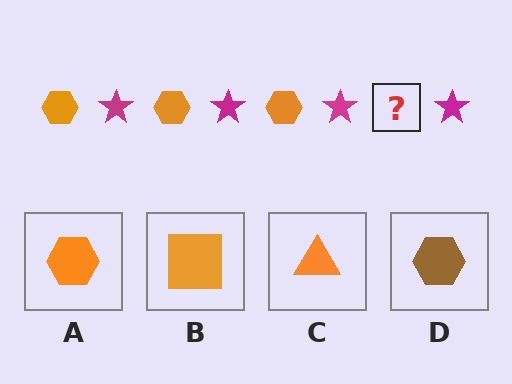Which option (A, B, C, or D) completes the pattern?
A.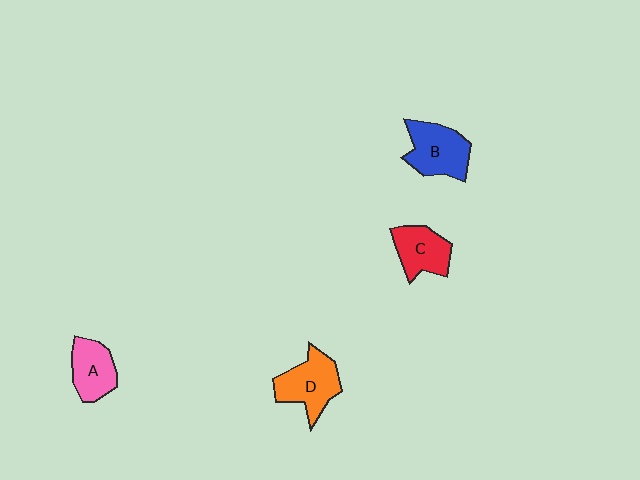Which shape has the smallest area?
Shape A (pink).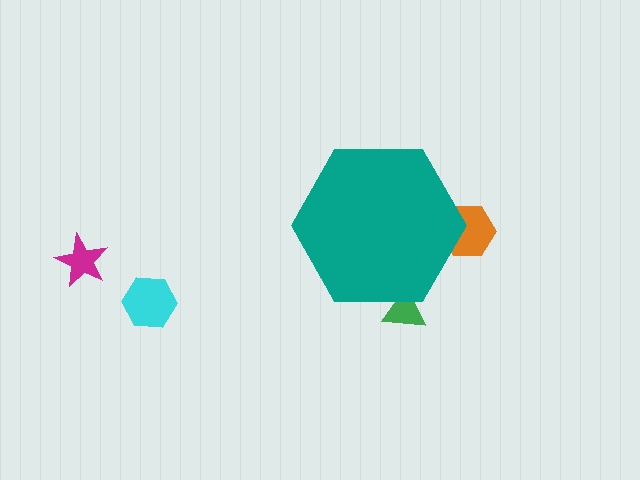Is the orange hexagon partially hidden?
Yes, the orange hexagon is partially hidden behind the teal hexagon.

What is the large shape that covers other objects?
A teal hexagon.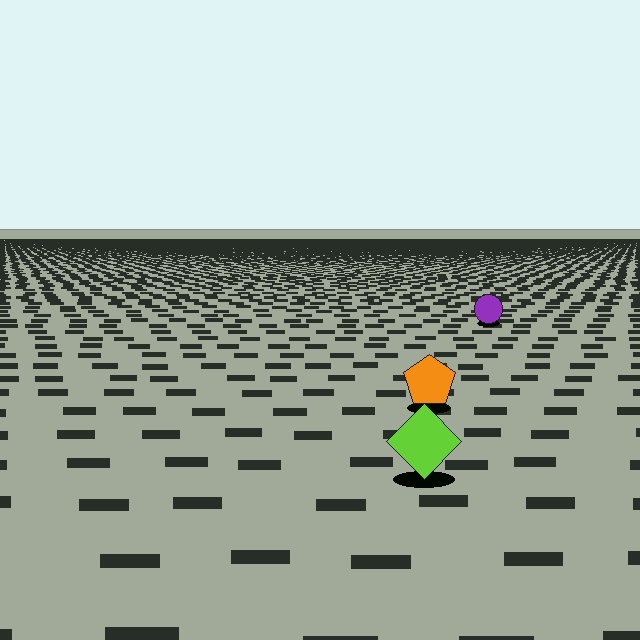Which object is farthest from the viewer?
The purple circle is farthest from the viewer. It appears smaller and the ground texture around it is denser.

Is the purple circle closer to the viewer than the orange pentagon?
No. The orange pentagon is closer — you can tell from the texture gradient: the ground texture is coarser near it.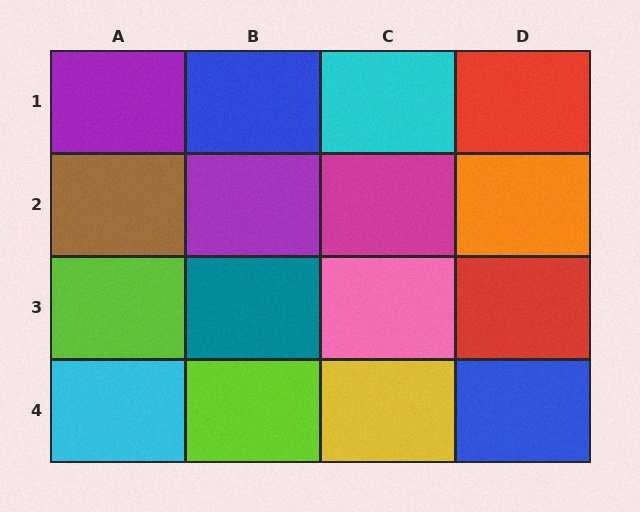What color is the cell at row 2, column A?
Brown.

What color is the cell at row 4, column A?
Cyan.